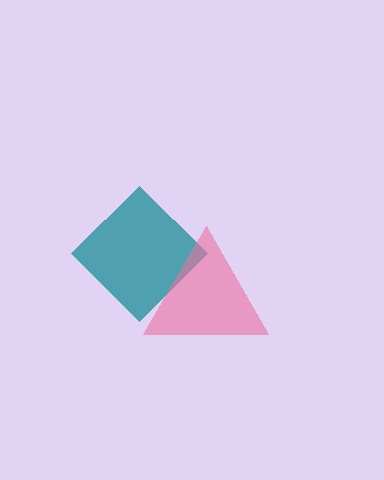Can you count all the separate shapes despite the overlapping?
Yes, there are 2 separate shapes.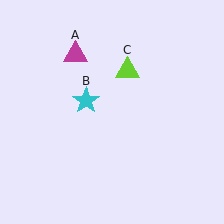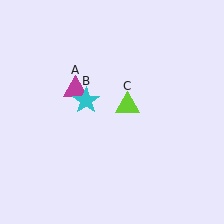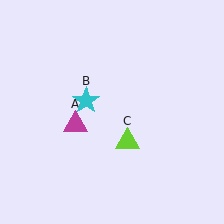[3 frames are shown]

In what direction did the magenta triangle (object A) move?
The magenta triangle (object A) moved down.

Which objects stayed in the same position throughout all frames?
Cyan star (object B) remained stationary.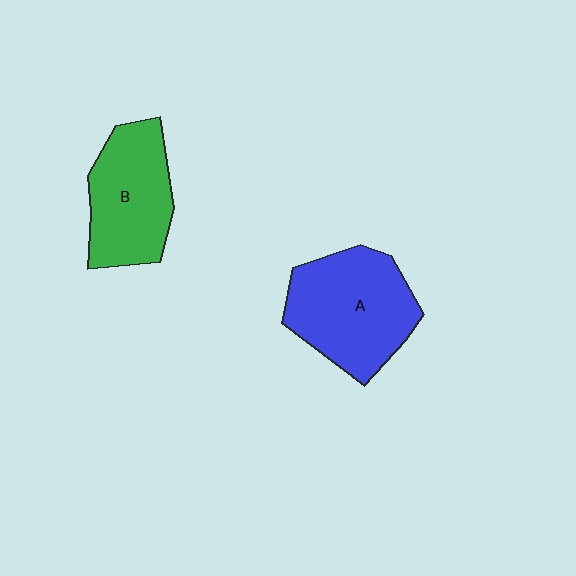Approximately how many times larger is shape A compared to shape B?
Approximately 1.2 times.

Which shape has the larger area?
Shape A (blue).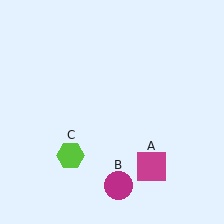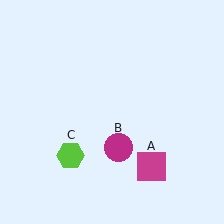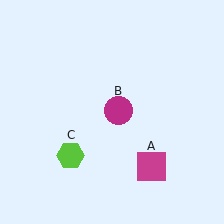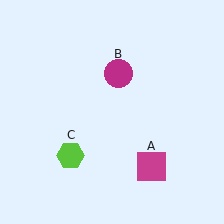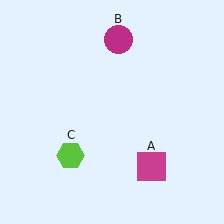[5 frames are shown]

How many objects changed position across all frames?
1 object changed position: magenta circle (object B).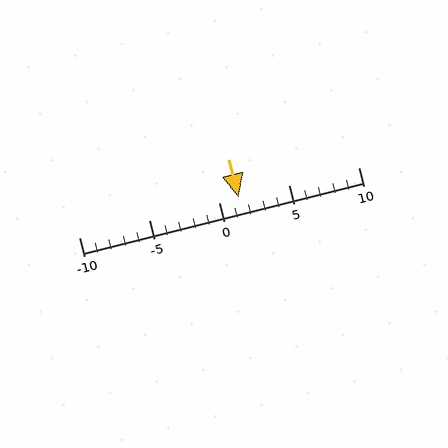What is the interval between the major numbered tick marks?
The major tick marks are spaced 5 units apart.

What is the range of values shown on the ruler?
The ruler shows values from -10 to 10.